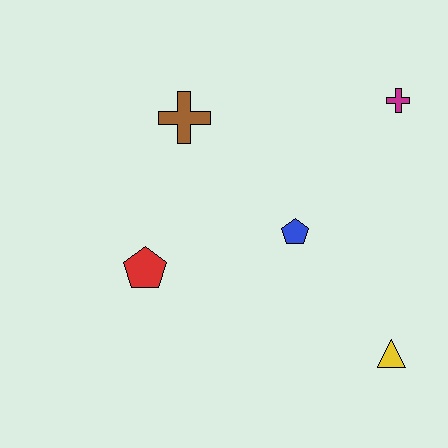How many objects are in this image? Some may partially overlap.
There are 5 objects.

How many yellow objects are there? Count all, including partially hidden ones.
There is 1 yellow object.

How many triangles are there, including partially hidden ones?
There is 1 triangle.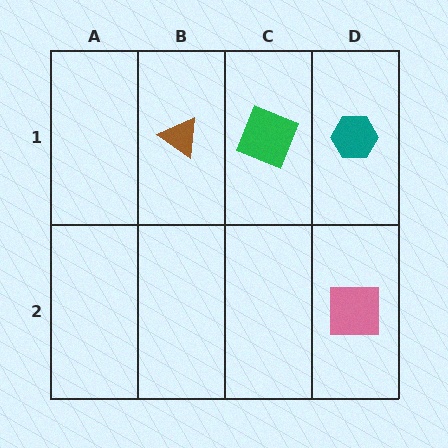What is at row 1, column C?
A green square.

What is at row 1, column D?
A teal hexagon.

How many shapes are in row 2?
1 shape.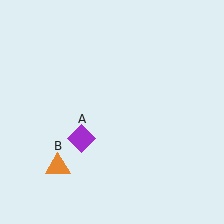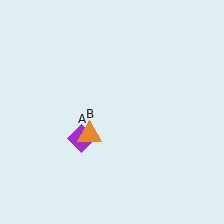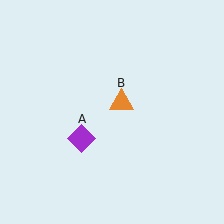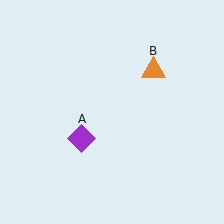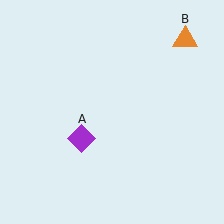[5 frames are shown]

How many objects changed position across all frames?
1 object changed position: orange triangle (object B).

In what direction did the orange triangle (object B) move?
The orange triangle (object B) moved up and to the right.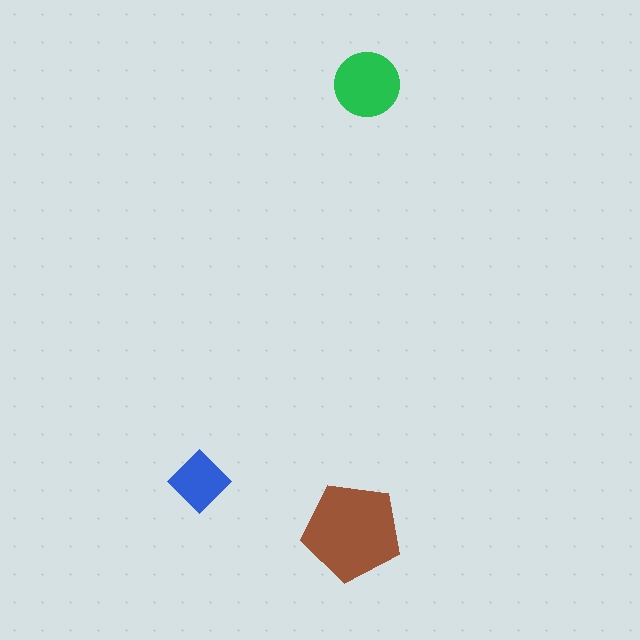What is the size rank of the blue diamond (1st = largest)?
3rd.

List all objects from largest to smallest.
The brown pentagon, the green circle, the blue diamond.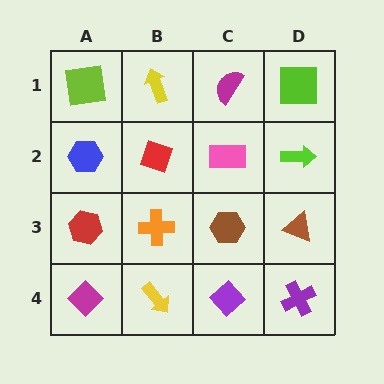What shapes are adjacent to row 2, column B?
A yellow arrow (row 1, column B), an orange cross (row 3, column B), a blue hexagon (row 2, column A), a pink rectangle (row 2, column C).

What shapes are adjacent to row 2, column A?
A lime square (row 1, column A), a red hexagon (row 3, column A), a red diamond (row 2, column B).